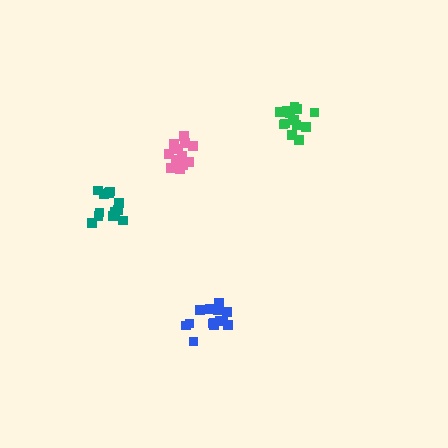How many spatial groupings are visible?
There are 4 spatial groupings.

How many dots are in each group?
Group 1: 14 dots, Group 2: 14 dots, Group 3: 15 dots, Group 4: 12 dots (55 total).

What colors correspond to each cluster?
The clusters are colored: pink, blue, green, teal.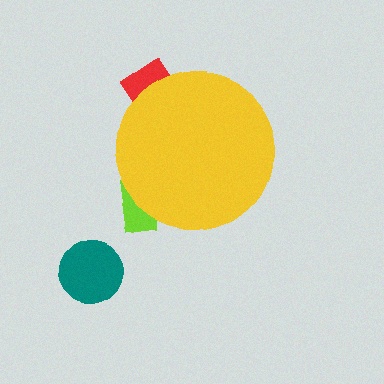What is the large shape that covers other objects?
A yellow circle.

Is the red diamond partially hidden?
Yes, the red diamond is partially hidden behind the yellow circle.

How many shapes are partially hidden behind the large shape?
2 shapes are partially hidden.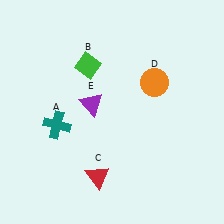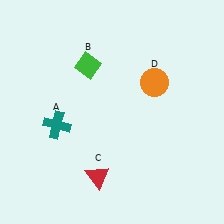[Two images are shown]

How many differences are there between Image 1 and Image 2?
There is 1 difference between the two images.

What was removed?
The purple triangle (E) was removed in Image 2.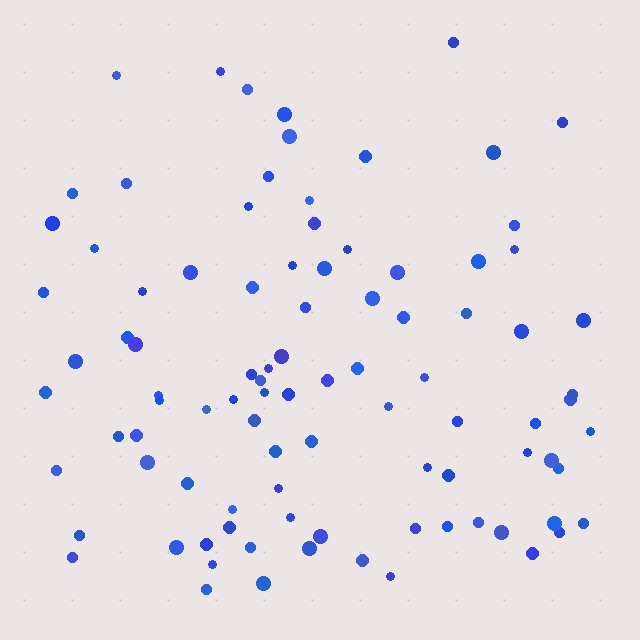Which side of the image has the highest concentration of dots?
The bottom.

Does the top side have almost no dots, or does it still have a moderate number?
Still a moderate number, just noticeably fewer than the bottom.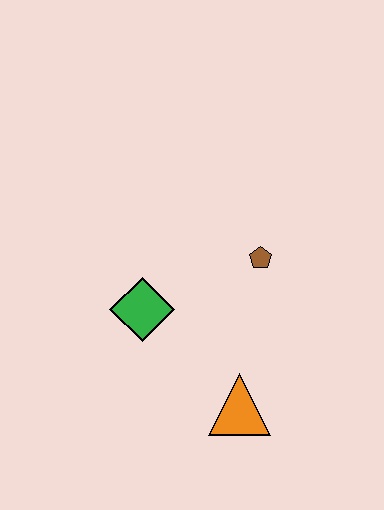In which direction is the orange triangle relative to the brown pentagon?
The orange triangle is below the brown pentagon.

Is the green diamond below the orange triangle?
No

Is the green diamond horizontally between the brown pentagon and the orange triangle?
No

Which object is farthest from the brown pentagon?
The orange triangle is farthest from the brown pentagon.